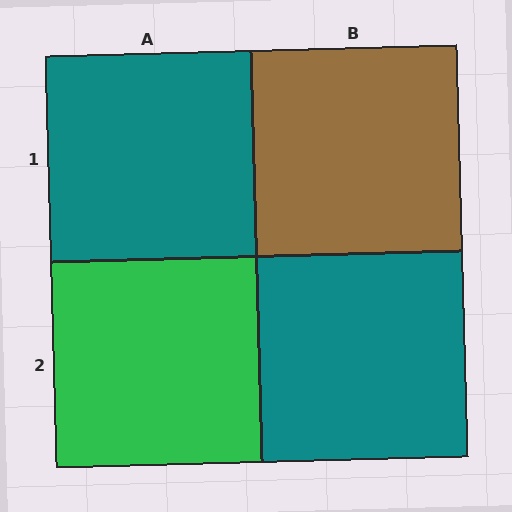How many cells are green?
1 cell is green.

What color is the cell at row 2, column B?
Teal.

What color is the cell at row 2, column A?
Green.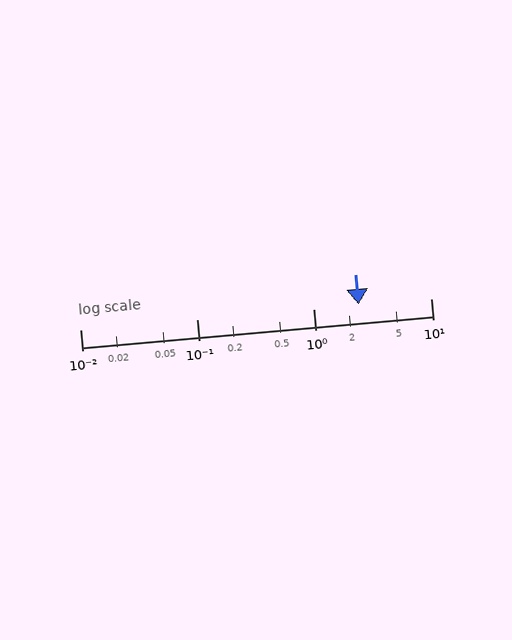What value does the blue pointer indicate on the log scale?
The pointer indicates approximately 2.4.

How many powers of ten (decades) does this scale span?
The scale spans 3 decades, from 0.01 to 10.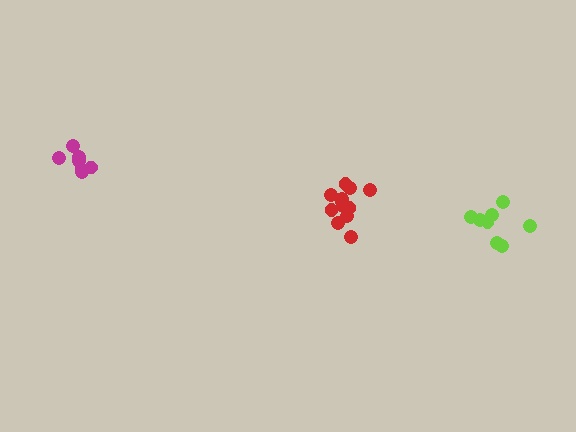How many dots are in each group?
Group 1: 8 dots, Group 2: 7 dots, Group 3: 12 dots (27 total).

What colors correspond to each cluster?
The clusters are colored: lime, magenta, red.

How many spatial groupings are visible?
There are 3 spatial groupings.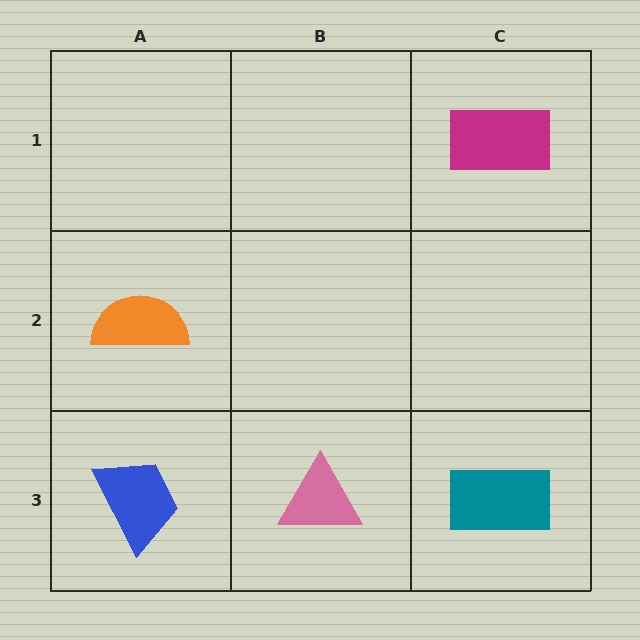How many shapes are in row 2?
1 shape.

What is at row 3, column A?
A blue trapezoid.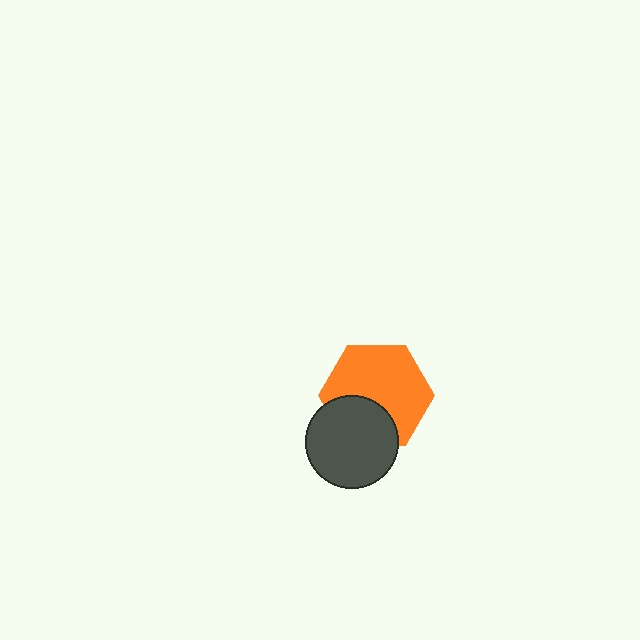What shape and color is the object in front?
The object in front is a dark gray circle.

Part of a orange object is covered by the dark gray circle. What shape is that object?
It is a hexagon.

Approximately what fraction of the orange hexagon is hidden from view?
Roughly 32% of the orange hexagon is hidden behind the dark gray circle.